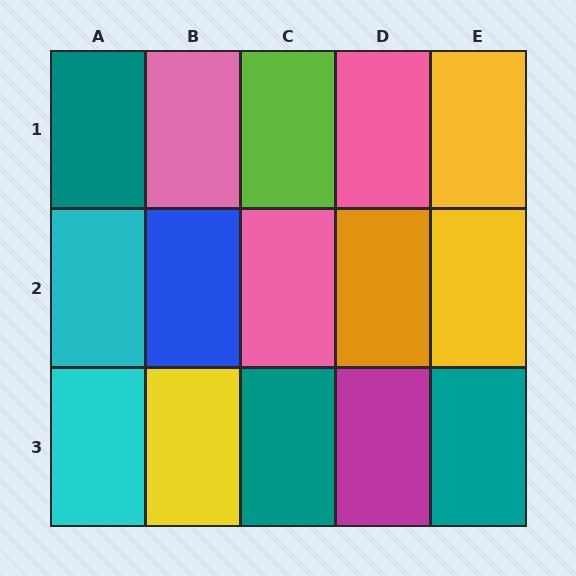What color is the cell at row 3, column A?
Cyan.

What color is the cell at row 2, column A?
Cyan.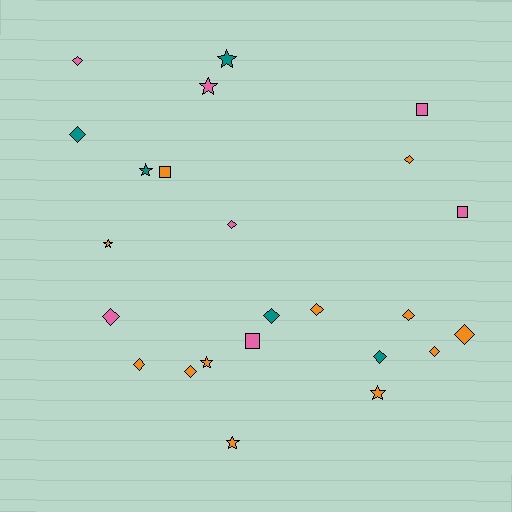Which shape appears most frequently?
Diamond, with 13 objects.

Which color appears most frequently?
Orange, with 12 objects.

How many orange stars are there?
There are 4 orange stars.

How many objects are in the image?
There are 24 objects.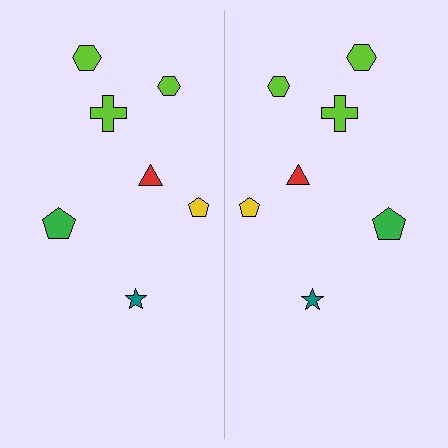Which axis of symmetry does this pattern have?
The pattern has a vertical axis of symmetry running through the center of the image.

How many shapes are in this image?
There are 14 shapes in this image.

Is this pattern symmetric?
Yes, this pattern has bilateral (reflection) symmetry.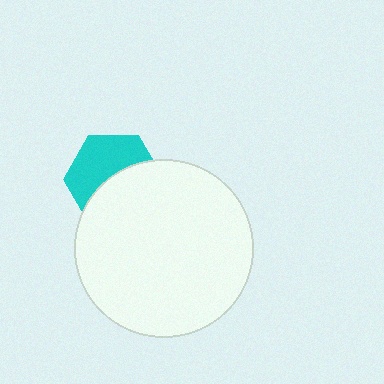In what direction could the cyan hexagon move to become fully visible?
The cyan hexagon could move up. That would shift it out from behind the white circle entirely.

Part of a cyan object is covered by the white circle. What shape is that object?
It is a hexagon.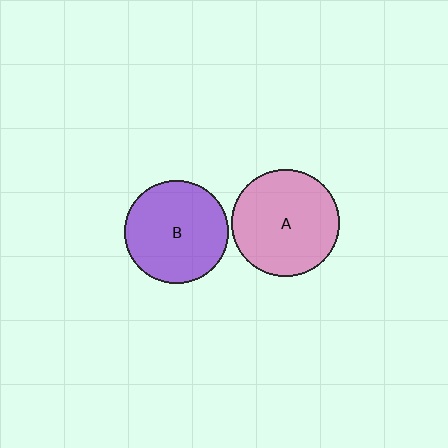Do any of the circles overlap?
No, none of the circles overlap.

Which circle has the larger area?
Circle A (pink).